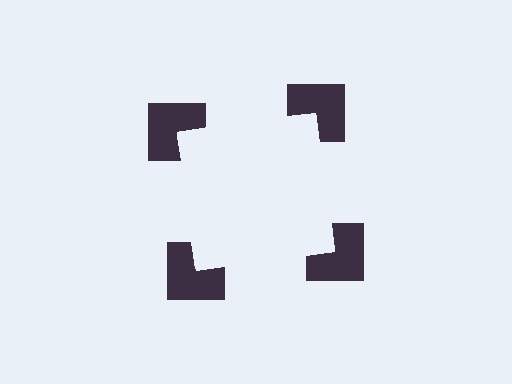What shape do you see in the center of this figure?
An illusory square — its edges are inferred from the aligned wedge cuts in the notched squares, not physically drawn.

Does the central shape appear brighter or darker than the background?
It typically appears slightly brighter than the background, even though no actual brightness change is drawn.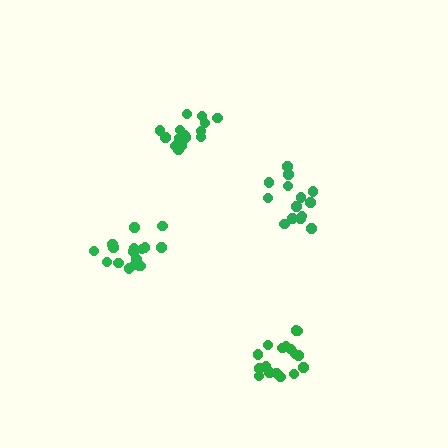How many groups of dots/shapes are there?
There are 4 groups.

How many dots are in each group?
Group 1: 17 dots, Group 2: 18 dots, Group 3: 14 dots, Group 4: 17 dots (66 total).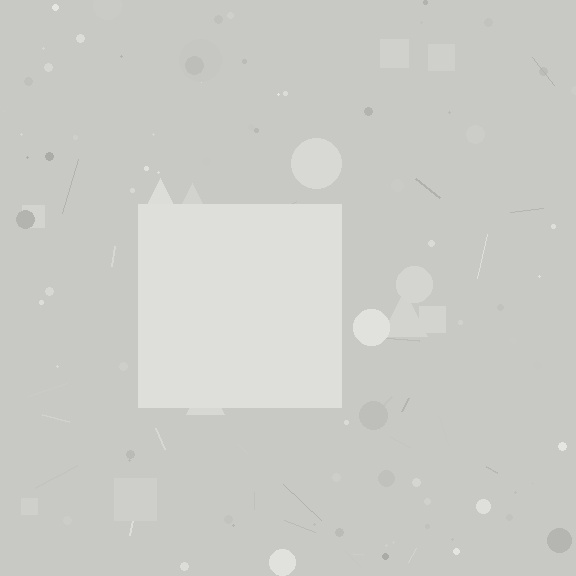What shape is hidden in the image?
A square is hidden in the image.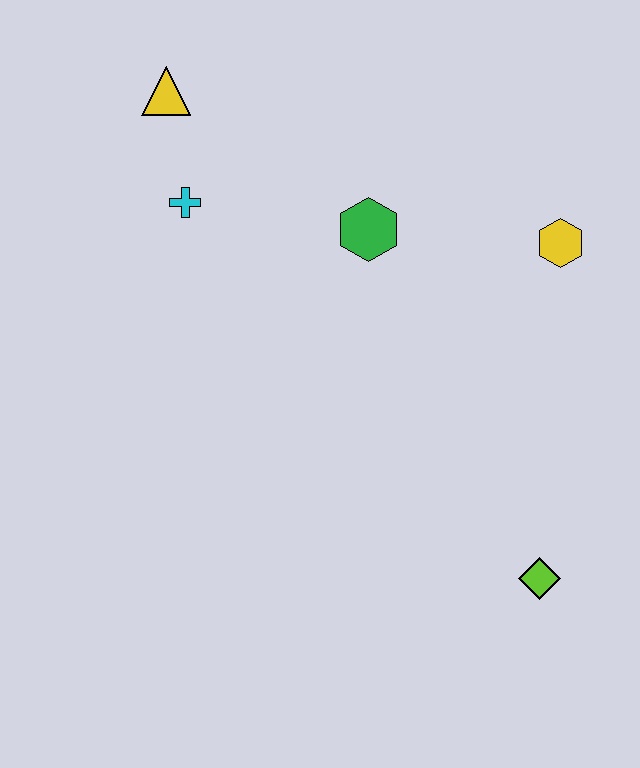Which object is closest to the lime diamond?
The yellow hexagon is closest to the lime diamond.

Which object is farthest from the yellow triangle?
The lime diamond is farthest from the yellow triangle.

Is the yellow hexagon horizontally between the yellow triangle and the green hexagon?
No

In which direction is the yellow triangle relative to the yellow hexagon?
The yellow triangle is to the left of the yellow hexagon.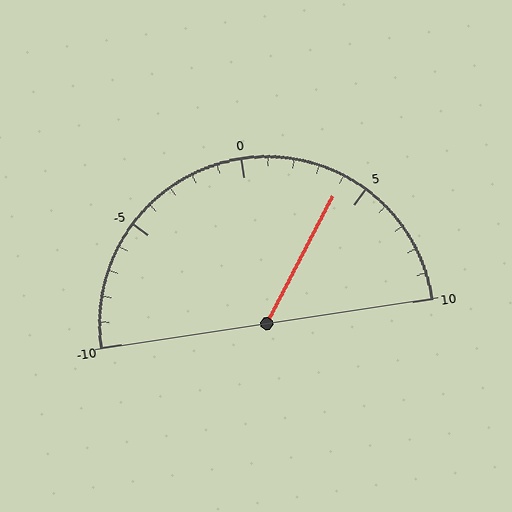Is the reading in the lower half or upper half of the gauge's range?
The reading is in the upper half of the range (-10 to 10).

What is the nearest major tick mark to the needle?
The nearest major tick mark is 5.